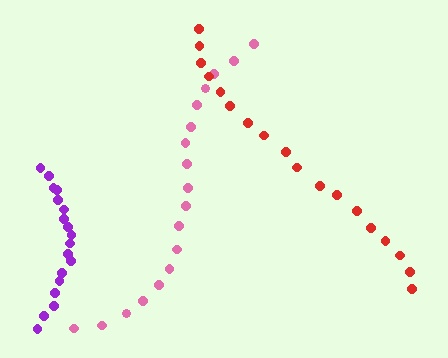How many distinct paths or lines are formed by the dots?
There are 3 distinct paths.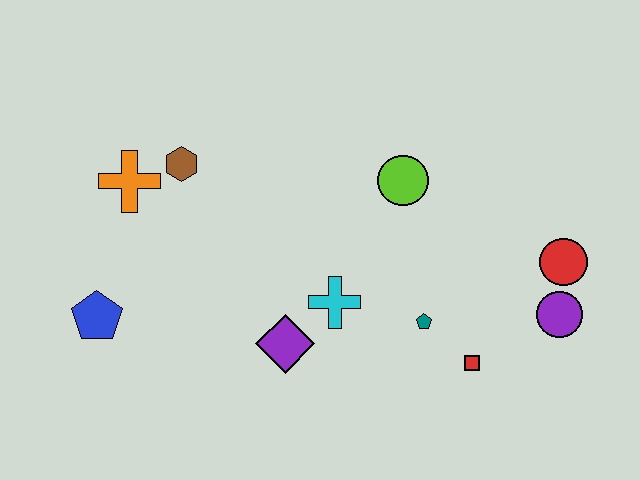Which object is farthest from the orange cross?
The purple circle is farthest from the orange cross.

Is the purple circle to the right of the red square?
Yes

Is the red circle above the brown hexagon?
No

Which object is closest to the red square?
The teal pentagon is closest to the red square.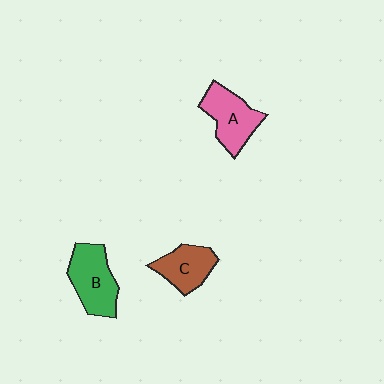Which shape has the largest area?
Shape B (green).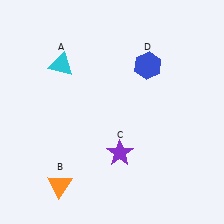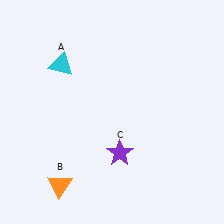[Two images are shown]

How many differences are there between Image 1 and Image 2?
There is 1 difference between the two images.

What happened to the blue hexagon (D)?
The blue hexagon (D) was removed in Image 2. It was in the top-right area of Image 1.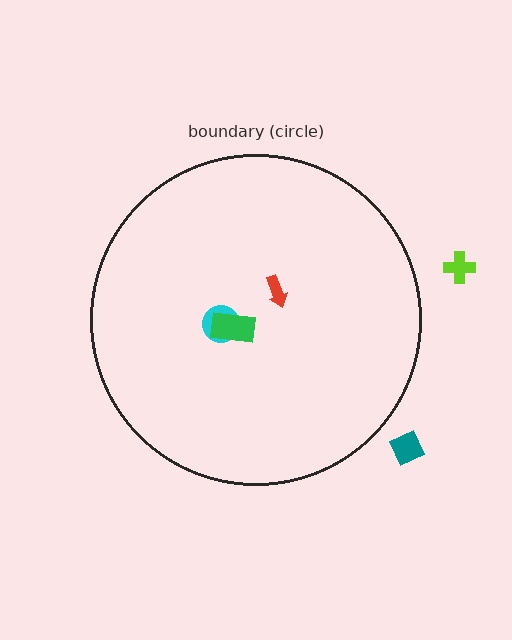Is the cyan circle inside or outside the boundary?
Inside.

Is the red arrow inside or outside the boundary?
Inside.